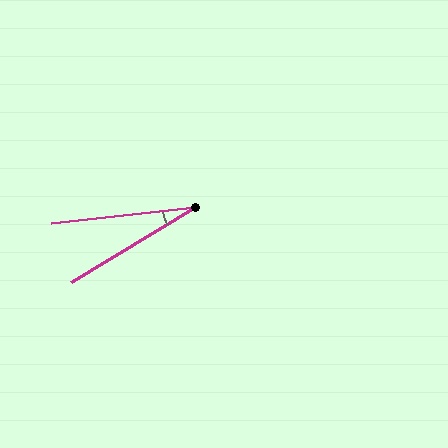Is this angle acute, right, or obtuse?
It is acute.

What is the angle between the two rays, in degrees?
Approximately 25 degrees.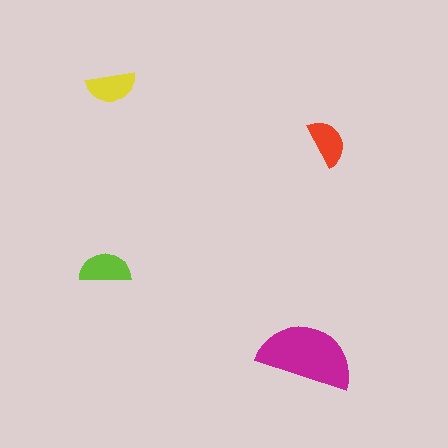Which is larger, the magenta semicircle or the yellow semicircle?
The magenta one.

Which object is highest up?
The yellow semicircle is topmost.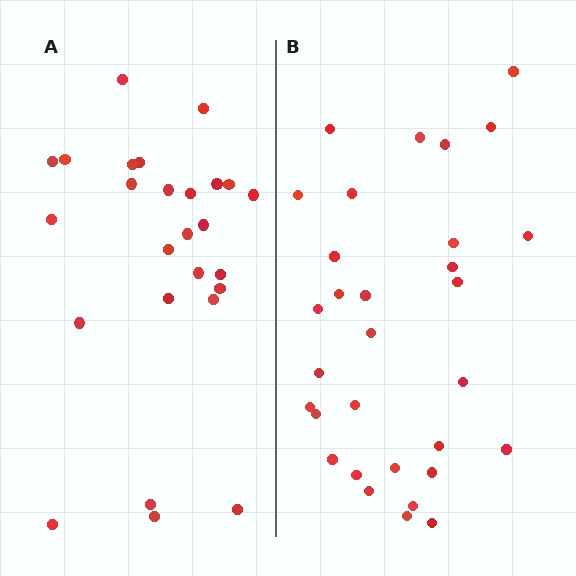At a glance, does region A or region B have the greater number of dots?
Region B (the right region) has more dots.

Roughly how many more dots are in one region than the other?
Region B has about 5 more dots than region A.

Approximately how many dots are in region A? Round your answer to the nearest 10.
About 30 dots. (The exact count is 26, which rounds to 30.)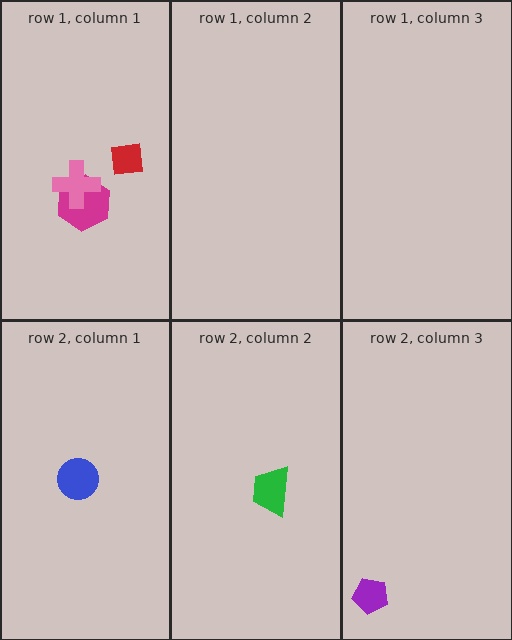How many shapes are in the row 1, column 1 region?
3.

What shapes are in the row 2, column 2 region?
The green trapezoid.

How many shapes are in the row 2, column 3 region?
1.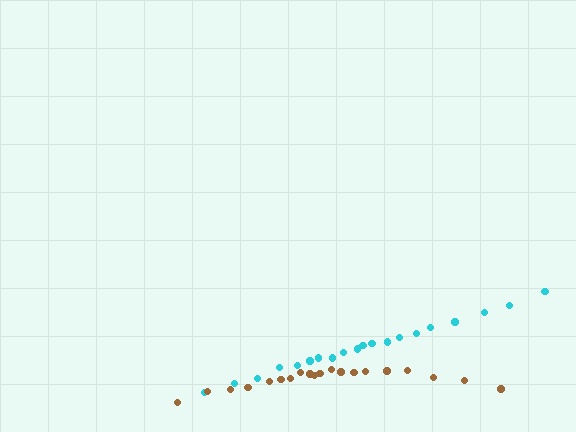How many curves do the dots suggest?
There are 2 distinct paths.